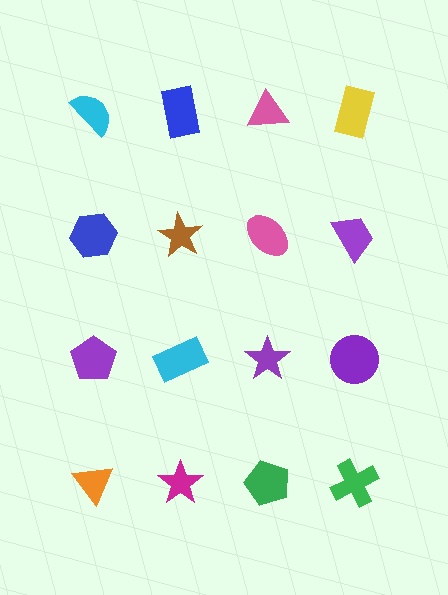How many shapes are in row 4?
4 shapes.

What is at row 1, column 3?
A pink triangle.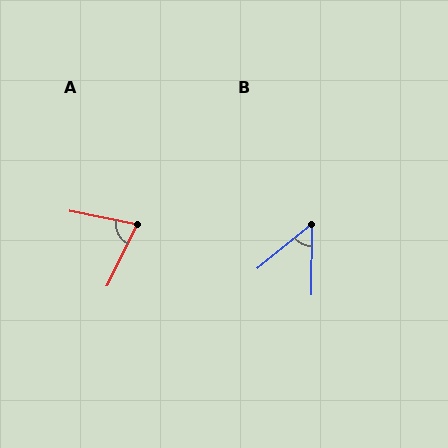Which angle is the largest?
A, at approximately 75 degrees.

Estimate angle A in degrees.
Approximately 75 degrees.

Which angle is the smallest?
B, at approximately 51 degrees.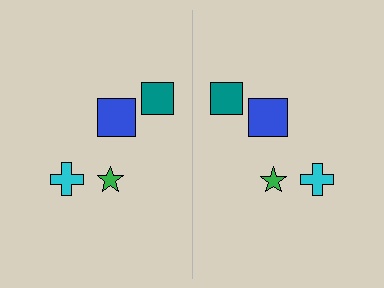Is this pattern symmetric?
Yes, this pattern has bilateral (reflection) symmetry.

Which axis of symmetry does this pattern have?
The pattern has a vertical axis of symmetry running through the center of the image.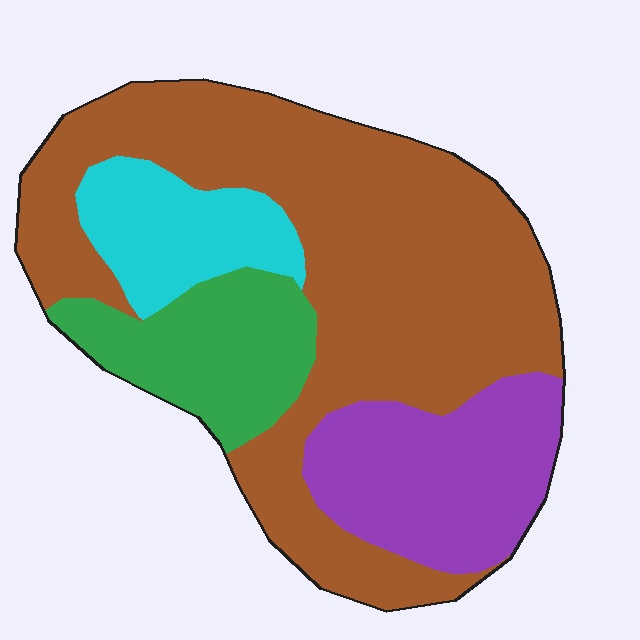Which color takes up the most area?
Brown, at roughly 55%.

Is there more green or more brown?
Brown.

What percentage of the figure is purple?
Purple covers 19% of the figure.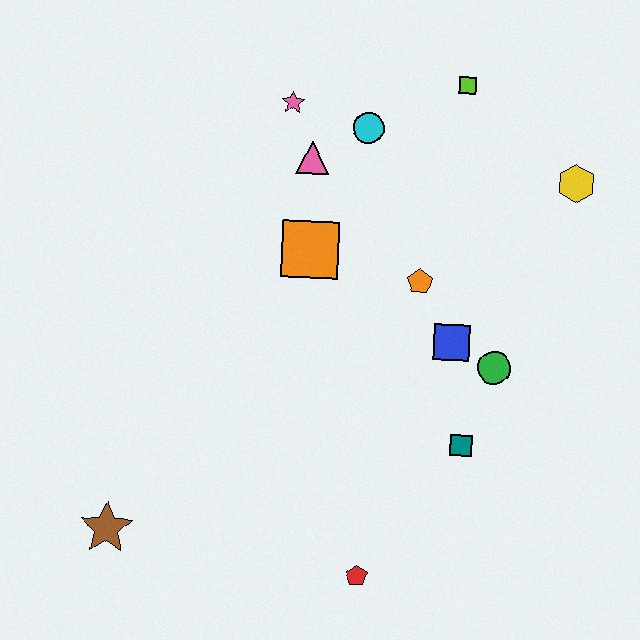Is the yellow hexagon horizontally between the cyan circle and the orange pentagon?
No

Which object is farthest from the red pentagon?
The lime square is farthest from the red pentagon.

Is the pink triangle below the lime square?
Yes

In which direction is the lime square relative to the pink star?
The lime square is to the right of the pink star.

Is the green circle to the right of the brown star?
Yes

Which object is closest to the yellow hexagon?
The lime square is closest to the yellow hexagon.